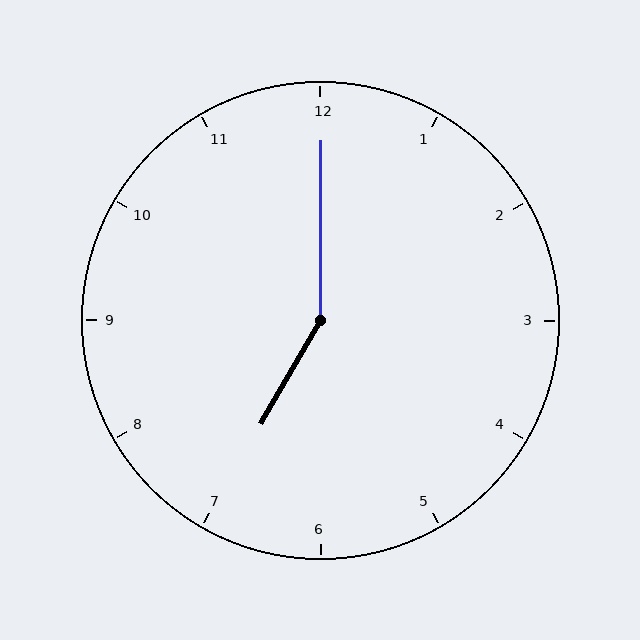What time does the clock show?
7:00.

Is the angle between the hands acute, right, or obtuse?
It is obtuse.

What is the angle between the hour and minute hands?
Approximately 150 degrees.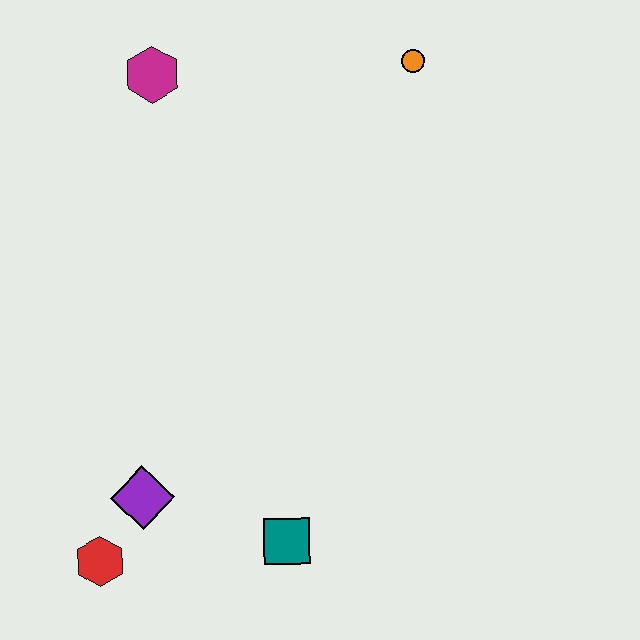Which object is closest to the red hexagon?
The purple diamond is closest to the red hexagon.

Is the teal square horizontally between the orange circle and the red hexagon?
Yes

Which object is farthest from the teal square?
The orange circle is farthest from the teal square.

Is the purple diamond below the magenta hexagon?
Yes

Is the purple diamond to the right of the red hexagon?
Yes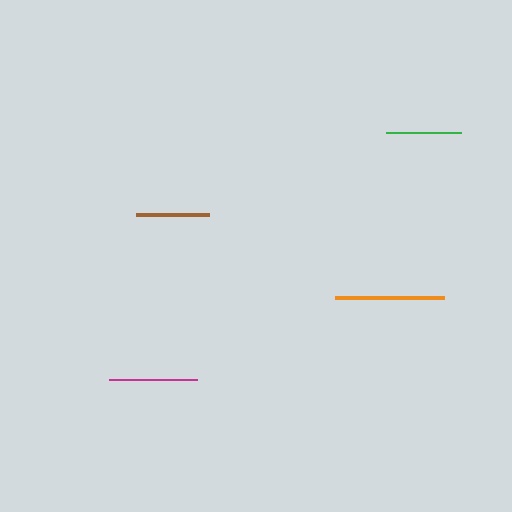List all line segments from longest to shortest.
From longest to shortest: orange, magenta, green, brown.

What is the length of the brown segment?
The brown segment is approximately 72 pixels long.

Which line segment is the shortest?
The brown line is the shortest at approximately 72 pixels.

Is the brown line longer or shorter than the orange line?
The orange line is longer than the brown line.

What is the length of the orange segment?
The orange segment is approximately 109 pixels long.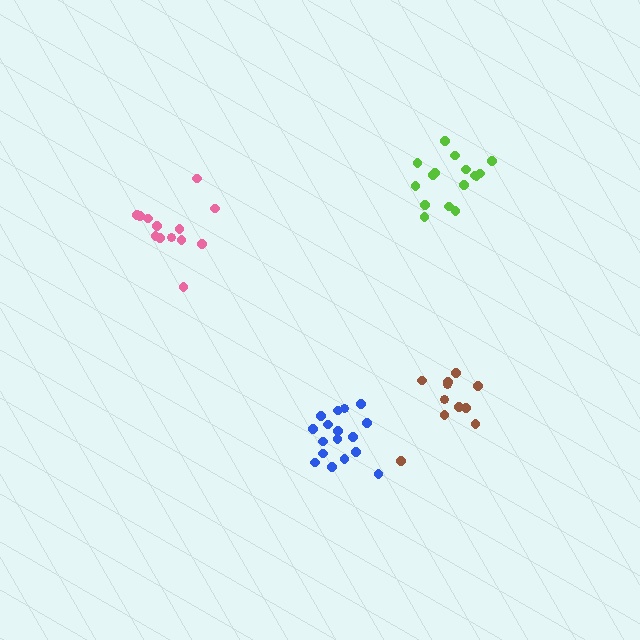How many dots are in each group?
Group 1: 11 dots, Group 2: 13 dots, Group 3: 16 dots, Group 4: 17 dots (57 total).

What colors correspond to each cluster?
The clusters are colored: brown, pink, lime, blue.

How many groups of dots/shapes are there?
There are 4 groups.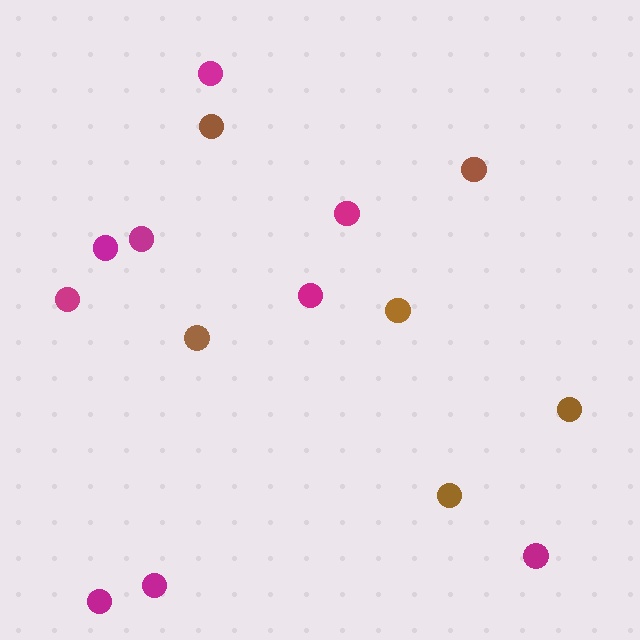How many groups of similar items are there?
There are 2 groups: one group of magenta circles (9) and one group of brown circles (6).